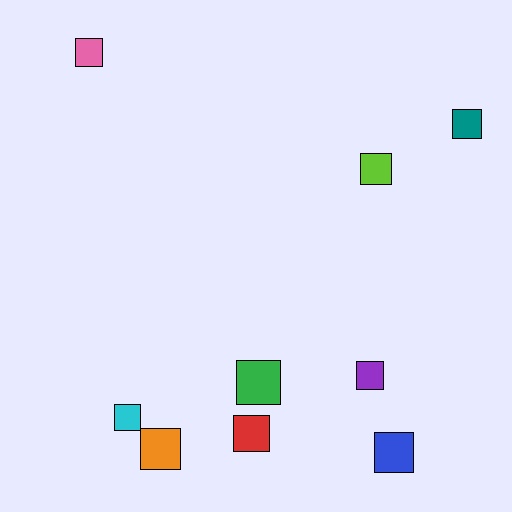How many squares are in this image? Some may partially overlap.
There are 9 squares.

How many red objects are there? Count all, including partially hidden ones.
There is 1 red object.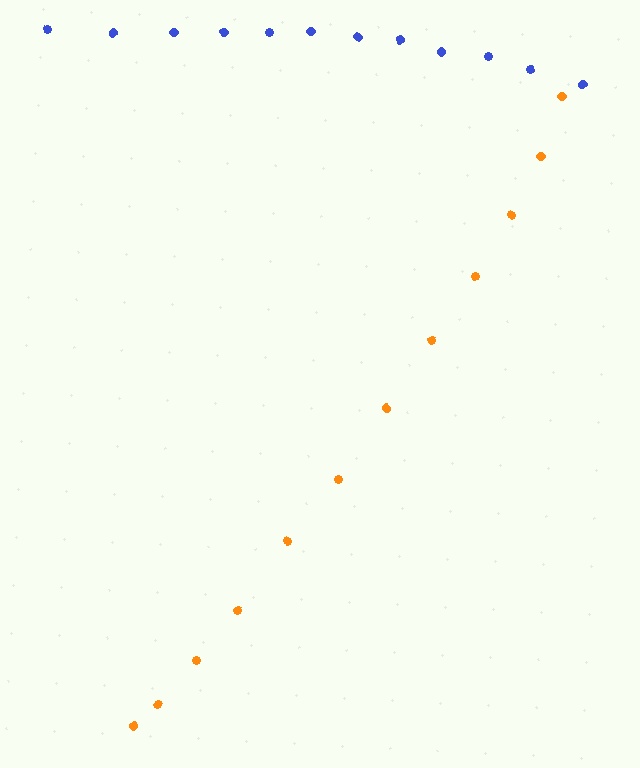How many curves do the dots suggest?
There are 2 distinct paths.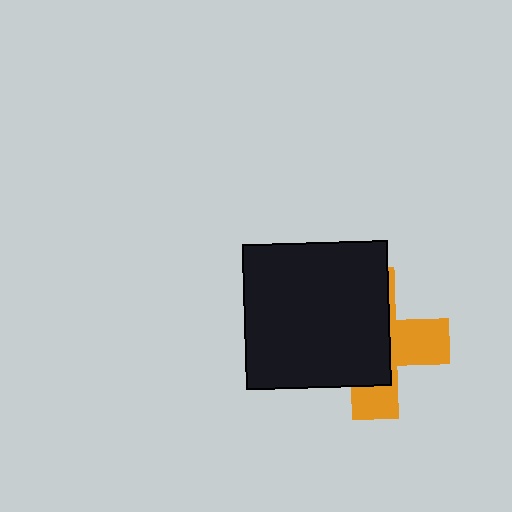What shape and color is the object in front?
The object in front is a black square.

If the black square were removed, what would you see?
You would see the complete orange cross.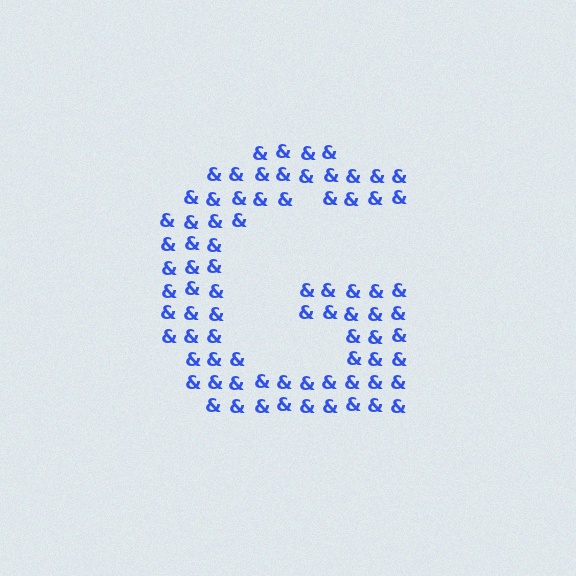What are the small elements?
The small elements are ampersands.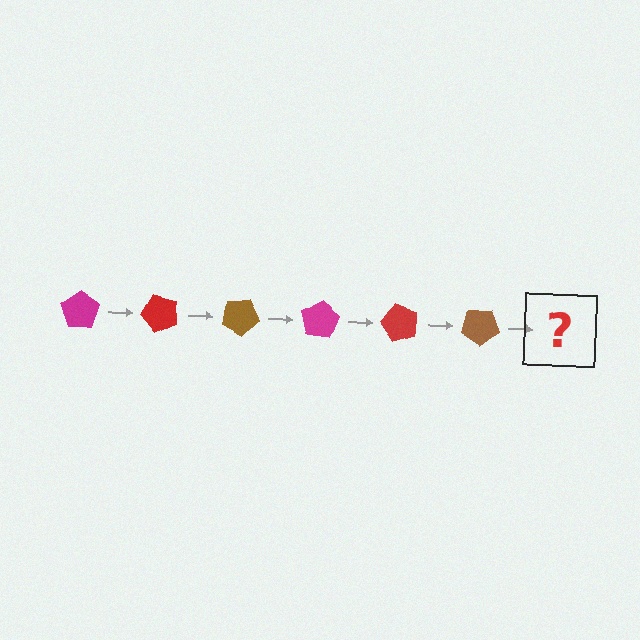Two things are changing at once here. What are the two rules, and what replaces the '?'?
The two rules are that it rotates 50 degrees each step and the color cycles through magenta, red, and brown. The '?' should be a magenta pentagon, rotated 300 degrees from the start.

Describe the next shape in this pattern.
It should be a magenta pentagon, rotated 300 degrees from the start.